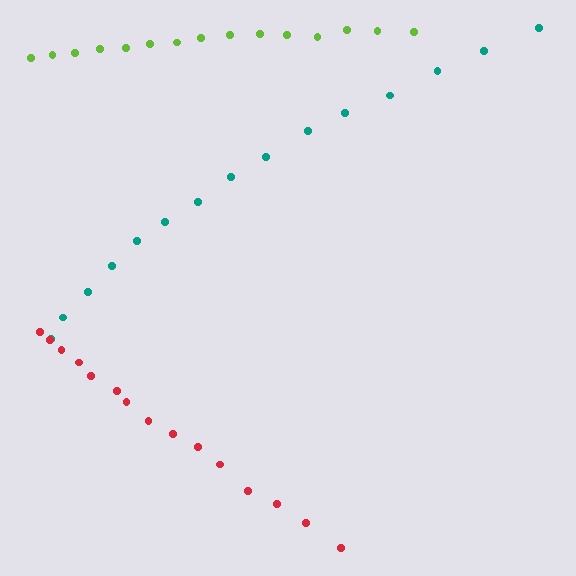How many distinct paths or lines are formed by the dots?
There are 3 distinct paths.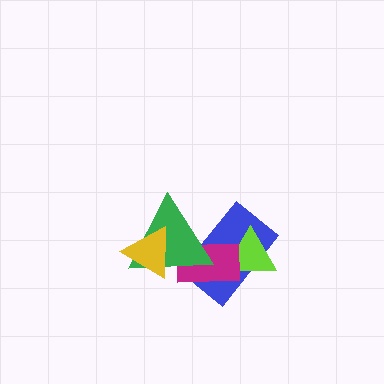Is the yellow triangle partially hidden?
No, no other shape covers it.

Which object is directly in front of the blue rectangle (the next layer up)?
The lime triangle is directly in front of the blue rectangle.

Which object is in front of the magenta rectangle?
The green triangle is in front of the magenta rectangle.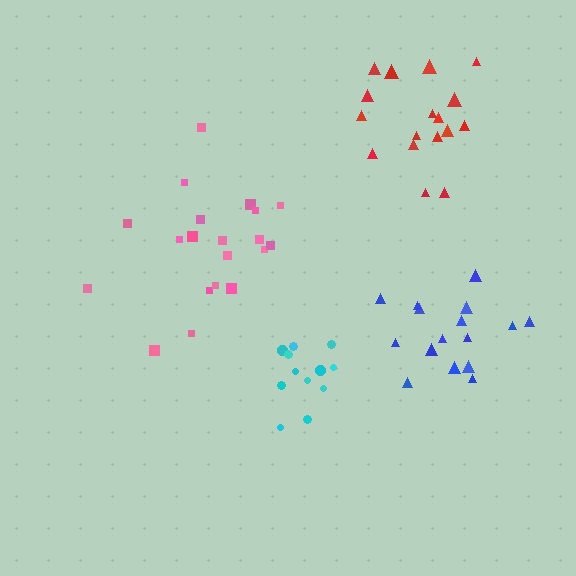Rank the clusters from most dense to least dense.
cyan, blue, red, pink.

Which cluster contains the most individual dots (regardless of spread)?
Pink (20).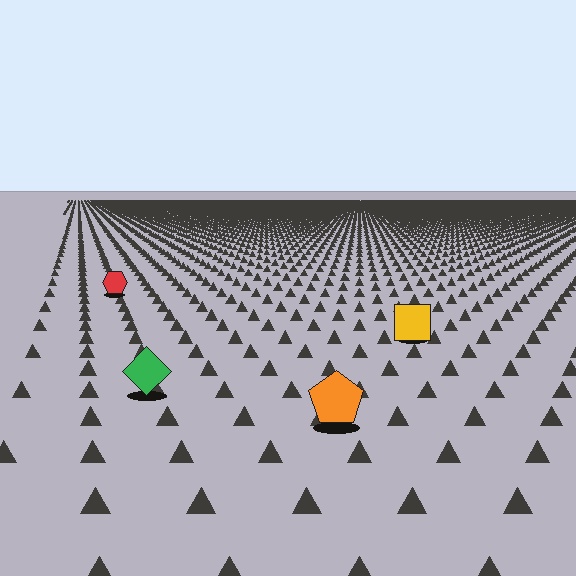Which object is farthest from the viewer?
The red hexagon is farthest from the viewer. It appears smaller and the ground texture around it is denser.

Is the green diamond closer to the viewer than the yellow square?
Yes. The green diamond is closer — you can tell from the texture gradient: the ground texture is coarser near it.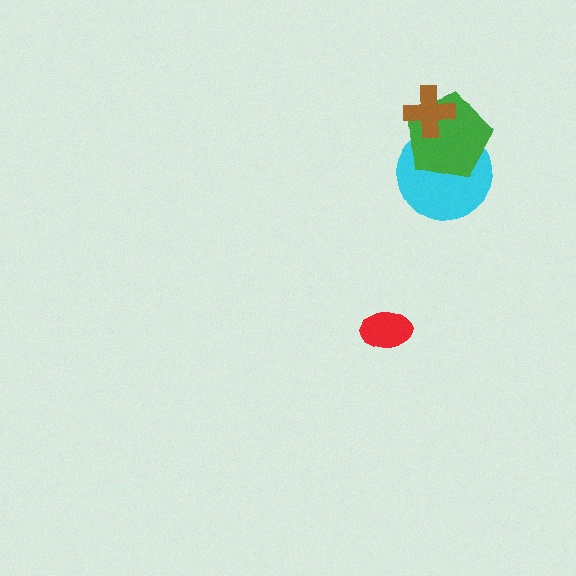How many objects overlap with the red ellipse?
0 objects overlap with the red ellipse.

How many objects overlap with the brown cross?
2 objects overlap with the brown cross.